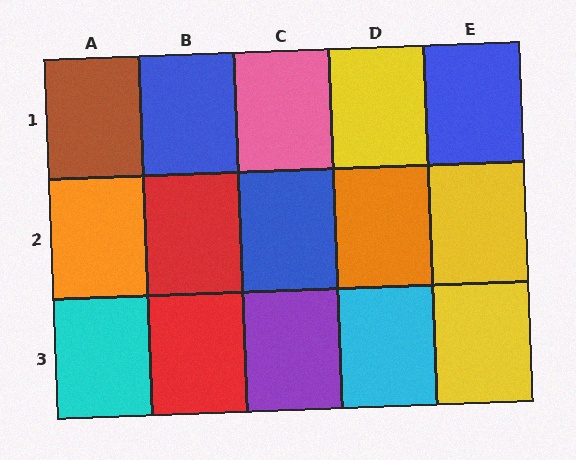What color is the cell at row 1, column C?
Pink.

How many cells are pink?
1 cell is pink.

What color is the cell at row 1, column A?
Brown.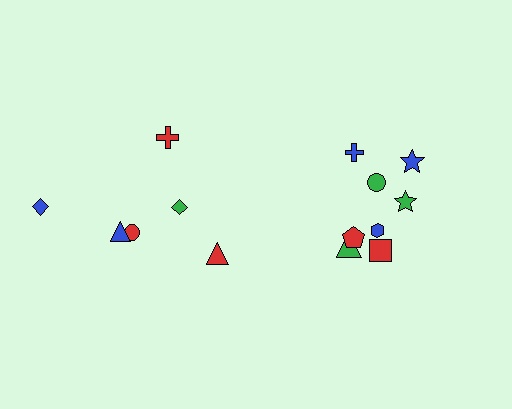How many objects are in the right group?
There are 8 objects.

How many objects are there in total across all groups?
There are 14 objects.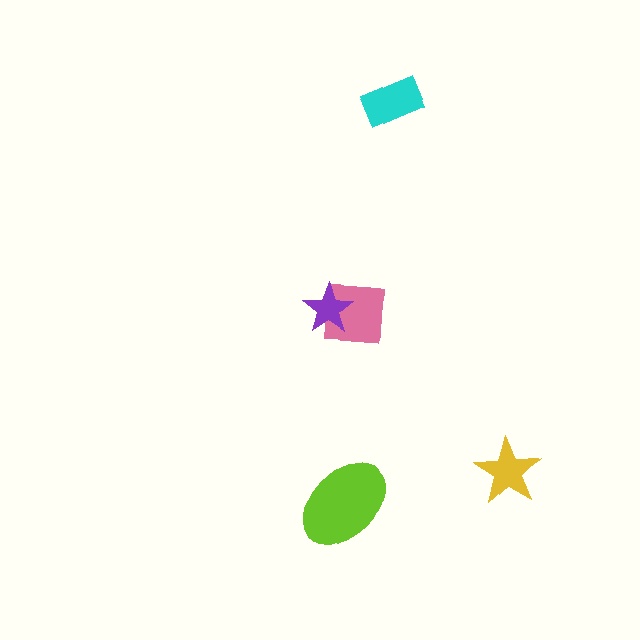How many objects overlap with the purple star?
1 object overlaps with the purple star.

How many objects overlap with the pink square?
1 object overlaps with the pink square.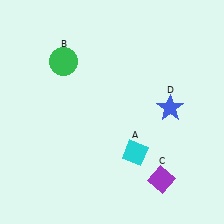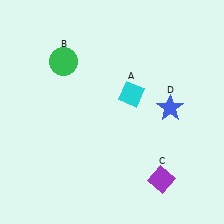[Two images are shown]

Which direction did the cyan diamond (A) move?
The cyan diamond (A) moved up.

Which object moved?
The cyan diamond (A) moved up.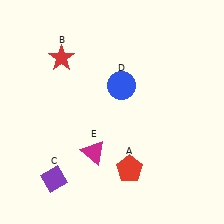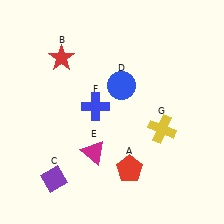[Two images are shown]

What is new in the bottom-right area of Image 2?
A yellow cross (G) was added in the bottom-right area of Image 2.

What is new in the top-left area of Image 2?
A blue cross (F) was added in the top-left area of Image 2.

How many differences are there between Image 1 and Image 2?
There are 2 differences between the two images.